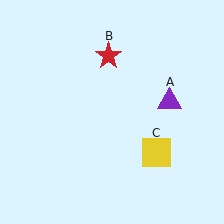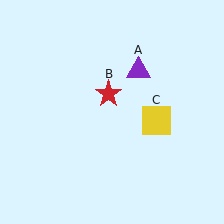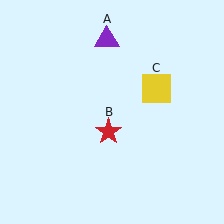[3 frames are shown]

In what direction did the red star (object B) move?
The red star (object B) moved down.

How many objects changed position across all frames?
3 objects changed position: purple triangle (object A), red star (object B), yellow square (object C).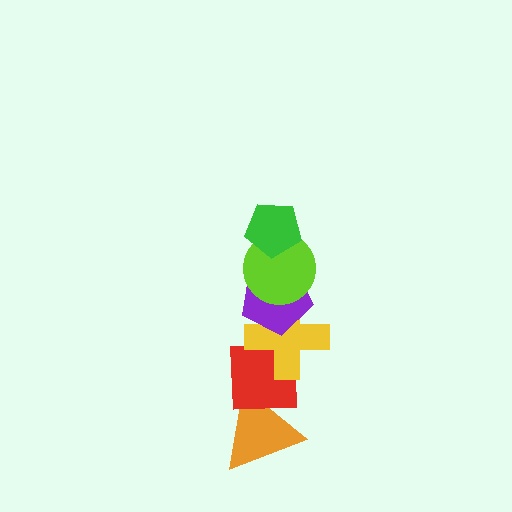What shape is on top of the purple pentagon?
The lime circle is on top of the purple pentagon.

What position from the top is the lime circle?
The lime circle is 2nd from the top.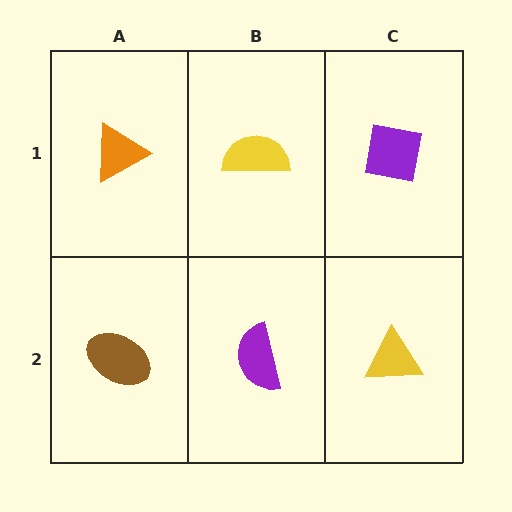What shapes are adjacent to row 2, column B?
A yellow semicircle (row 1, column B), a brown ellipse (row 2, column A), a yellow triangle (row 2, column C).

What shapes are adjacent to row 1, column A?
A brown ellipse (row 2, column A), a yellow semicircle (row 1, column B).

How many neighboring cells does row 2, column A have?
2.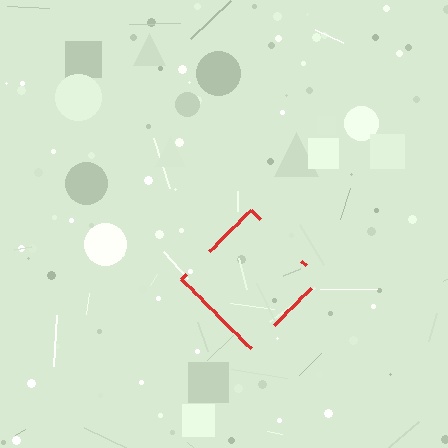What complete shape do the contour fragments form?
The contour fragments form a diamond.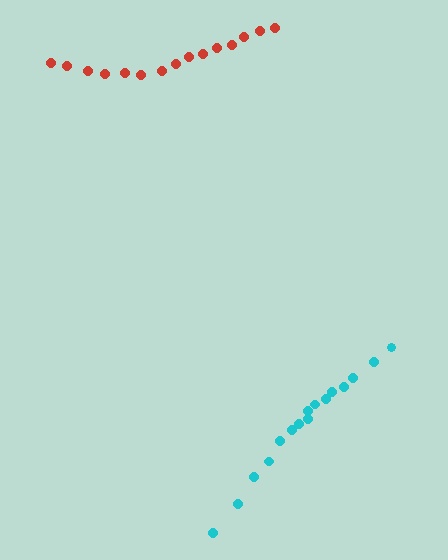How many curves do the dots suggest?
There are 2 distinct paths.